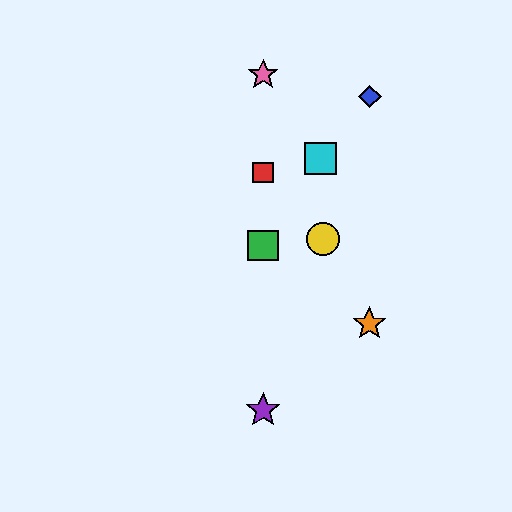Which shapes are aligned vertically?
The red square, the green square, the purple star, the pink star are aligned vertically.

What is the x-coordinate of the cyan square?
The cyan square is at x≈320.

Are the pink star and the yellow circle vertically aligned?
No, the pink star is at x≈263 and the yellow circle is at x≈323.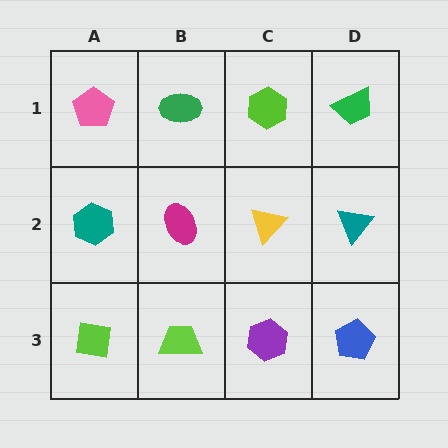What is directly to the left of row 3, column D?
A purple hexagon.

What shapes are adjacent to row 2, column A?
A pink pentagon (row 1, column A), a lime square (row 3, column A), a magenta ellipse (row 2, column B).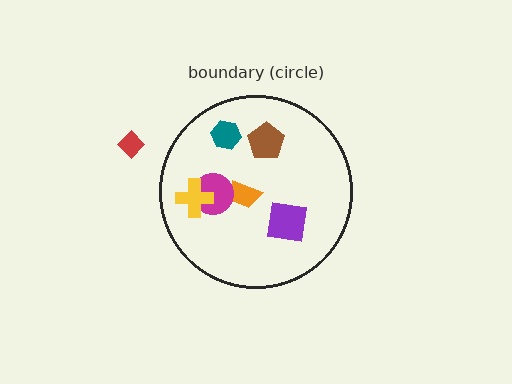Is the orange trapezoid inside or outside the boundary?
Inside.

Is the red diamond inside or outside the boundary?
Outside.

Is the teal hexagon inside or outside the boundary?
Inside.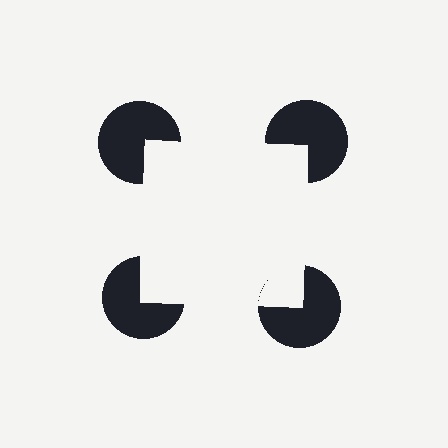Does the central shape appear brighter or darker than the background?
It typically appears slightly brighter than the background, even though no actual brightness change is drawn.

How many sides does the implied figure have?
4 sides.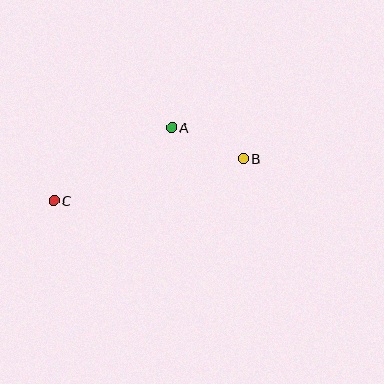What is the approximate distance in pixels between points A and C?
The distance between A and C is approximately 138 pixels.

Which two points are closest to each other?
Points A and B are closest to each other.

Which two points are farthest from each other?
Points B and C are farthest from each other.